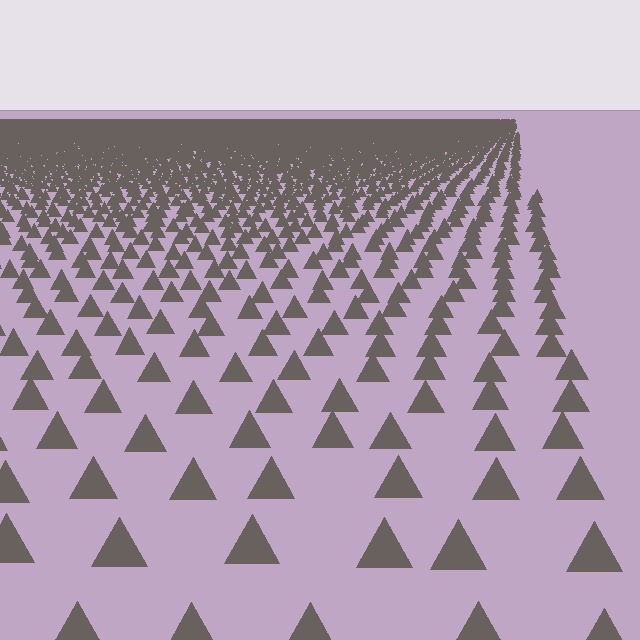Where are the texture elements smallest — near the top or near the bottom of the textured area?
Near the top.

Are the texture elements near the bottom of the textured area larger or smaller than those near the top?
Larger. Near the bottom, elements are closer to the viewer and appear at a bigger on-screen size.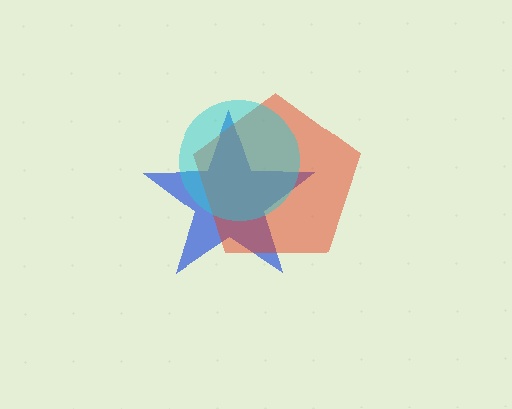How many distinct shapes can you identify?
There are 3 distinct shapes: a blue star, a red pentagon, a cyan circle.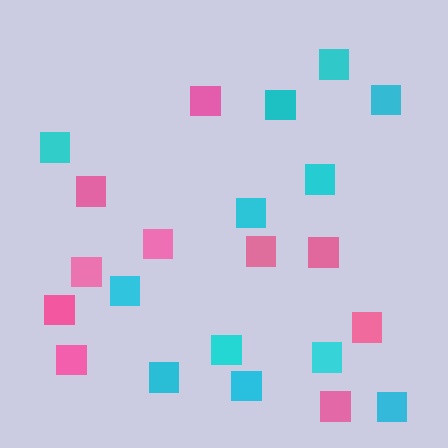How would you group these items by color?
There are 2 groups: one group of cyan squares (12) and one group of pink squares (10).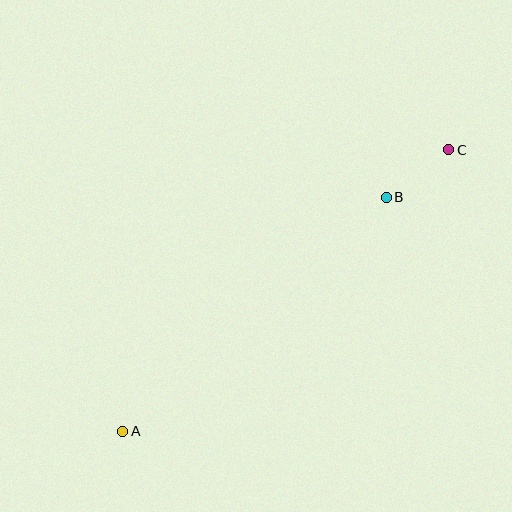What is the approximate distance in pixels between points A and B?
The distance between A and B is approximately 352 pixels.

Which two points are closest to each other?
Points B and C are closest to each other.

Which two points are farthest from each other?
Points A and C are farthest from each other.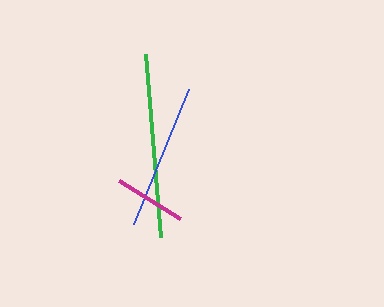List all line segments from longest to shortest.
From longest to shortest: green, blue, magenta.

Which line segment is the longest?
The green line is the longest at approximately 183 pixels.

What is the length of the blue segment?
The blue segment is approximately 145 pixels long.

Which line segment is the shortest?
The magenta line is the shortest at approximately 72 pixels.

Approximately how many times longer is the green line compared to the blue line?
The green line is approximately 1.3 times the length of the blue line.